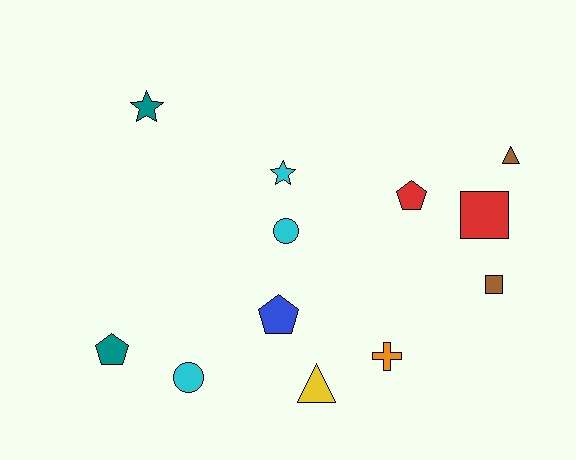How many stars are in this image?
There are 2 stars.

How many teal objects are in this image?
There are 2 teal objects.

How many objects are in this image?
There are 12 objects.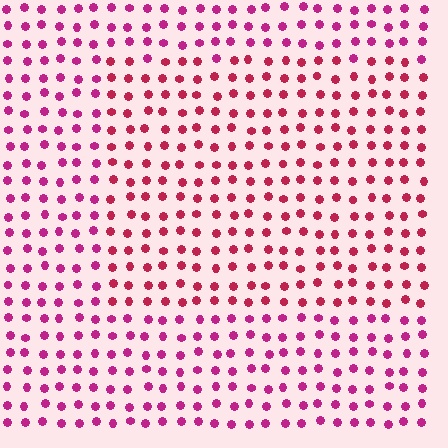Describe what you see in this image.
The image is filled with small magenta elements in a uniform arrangement. A rectangle-shaped region is visible where the elements are tinted to a slightly different hue, forming a subtle color boundary.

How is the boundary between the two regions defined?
The boundary is defined purely by a slight shift in hue (about 23 degrees). Spacing, size, and orientation are identical on both sides.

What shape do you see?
I see a rectangle.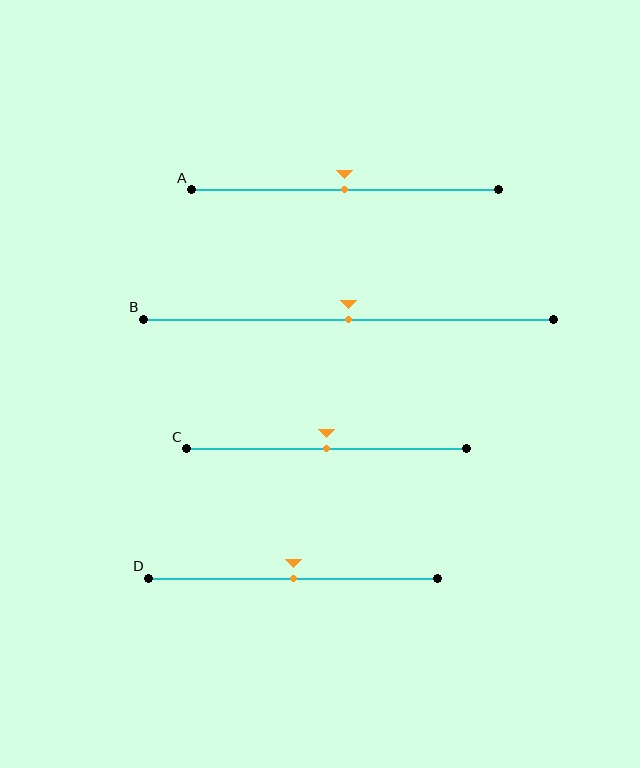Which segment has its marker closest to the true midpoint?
Segment A has its marker closest to the true midpoint.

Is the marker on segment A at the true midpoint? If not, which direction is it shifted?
Yes, the marker on segment A is at the true midpoint.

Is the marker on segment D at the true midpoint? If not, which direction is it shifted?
Yes, the marker on segment D is at the true midpoint.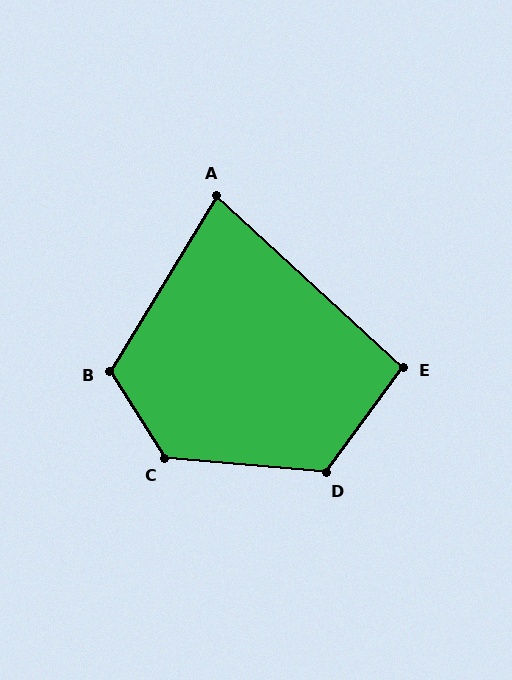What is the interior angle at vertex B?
Approximately 117 degrees (obtuse).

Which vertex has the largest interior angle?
C, at approximately 127 degrees.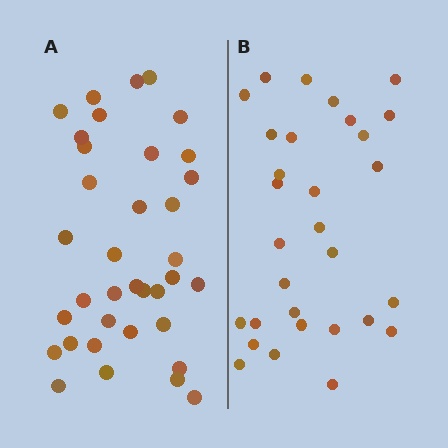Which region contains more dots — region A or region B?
Region A (the left region) has more dots.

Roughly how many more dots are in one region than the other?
Region A has about 6 more dots than region B.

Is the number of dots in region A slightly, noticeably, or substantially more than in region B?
Region A has only slightly more — the two regions are fairly close. The ratio is roughly 1.2 to 1.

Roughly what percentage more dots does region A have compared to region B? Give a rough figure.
About 20% more.